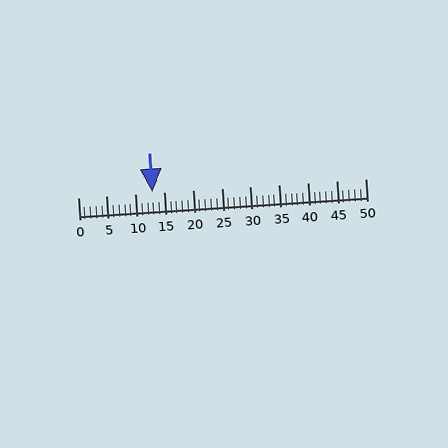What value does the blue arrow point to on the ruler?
The blue arrow points to approximately 13.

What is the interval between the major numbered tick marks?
The major tick marks are spaced 5 units apart.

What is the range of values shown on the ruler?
The ruler shows values from 0 to 50.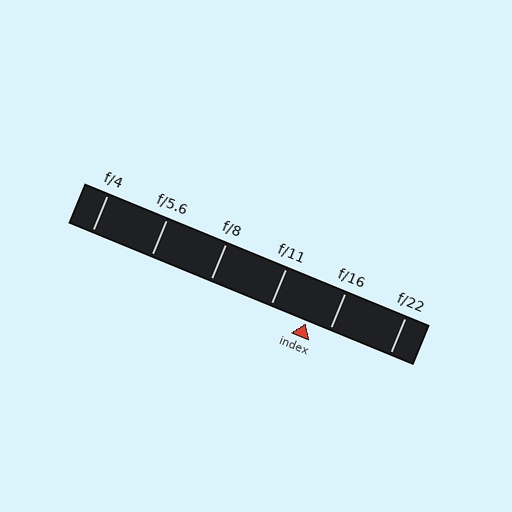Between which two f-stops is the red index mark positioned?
The index mark is between f/11 and f/16.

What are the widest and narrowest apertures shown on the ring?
The widest aperture shown is f/4 and the narrowest is f/22.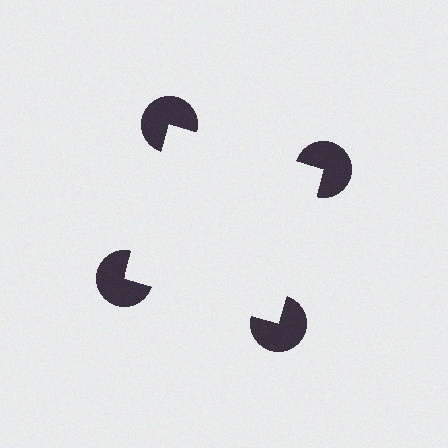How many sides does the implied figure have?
4 sides.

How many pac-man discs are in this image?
There are 4 — one at each vertex of the illusory square.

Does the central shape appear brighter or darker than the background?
It typically appears slightly brighter than the background, even though no actual brightness change is drawn.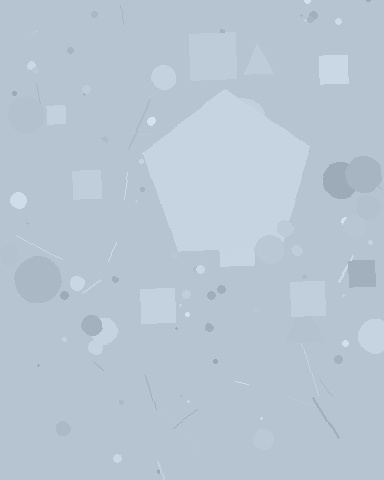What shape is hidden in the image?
A pentagon is hidden in the image.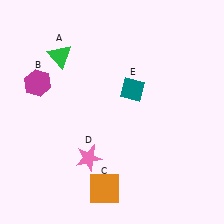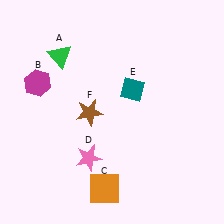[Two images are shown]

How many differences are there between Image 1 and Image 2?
There is 1 difference between the two images.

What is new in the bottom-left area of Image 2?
A brown star (F) was added in the bottom-left area of Image 2.